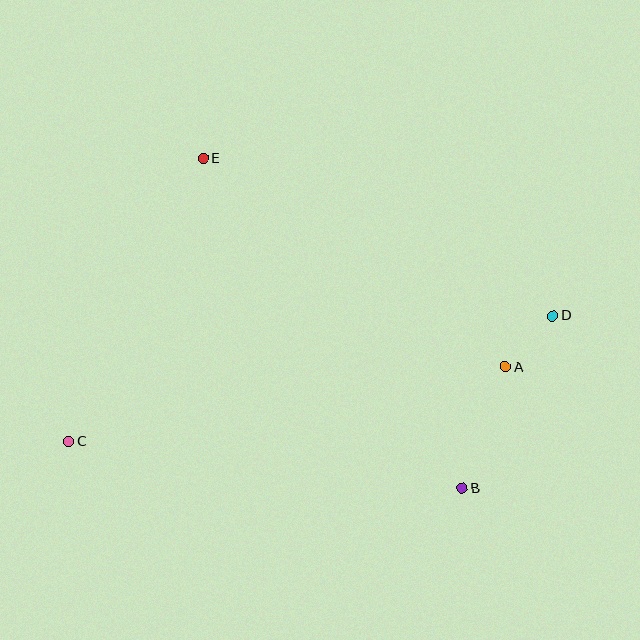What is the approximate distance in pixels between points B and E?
The distance between B and E is approximately 420 pixels.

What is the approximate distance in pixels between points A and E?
The distance between A and E is approximately 367 pixels.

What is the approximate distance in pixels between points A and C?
The distance between A and C is approximately 443 pixels.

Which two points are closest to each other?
Points A and D are closest to each other.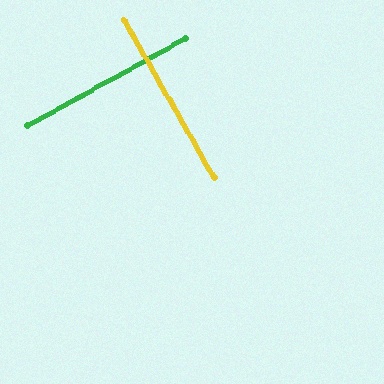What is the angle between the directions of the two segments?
Approximately 89 degrees.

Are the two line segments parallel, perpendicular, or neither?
Perpendicular — they meet at approximately 89°.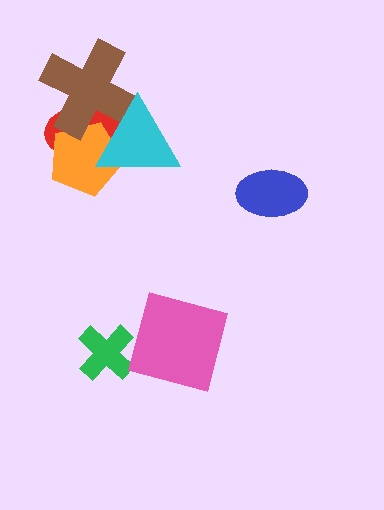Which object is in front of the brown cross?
The cyan triangle is in front of the brown cross.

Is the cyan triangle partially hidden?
No, no other shape covers it.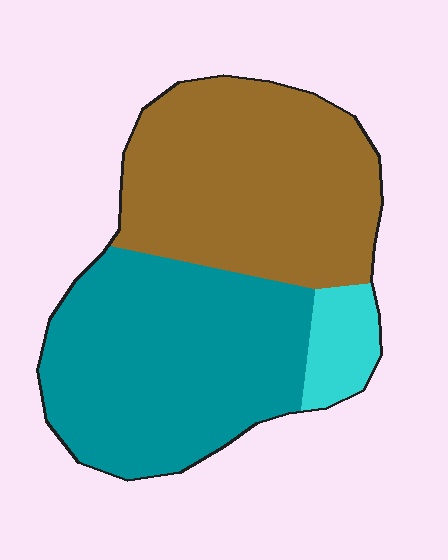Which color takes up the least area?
Cyan, at roughly 10%.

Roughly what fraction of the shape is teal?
Teal covers roughly 45% of the shape.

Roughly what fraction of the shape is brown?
Brown covers about 45% of the shape.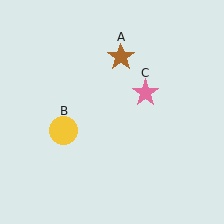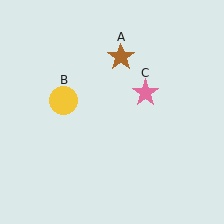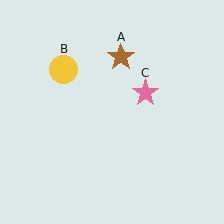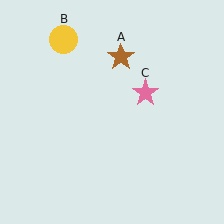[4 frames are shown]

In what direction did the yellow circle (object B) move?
The yellow circle (object B) moved up.